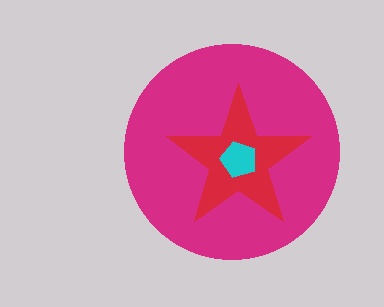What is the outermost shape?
The magenta circle.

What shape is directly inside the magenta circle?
The red star.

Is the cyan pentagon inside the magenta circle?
Yes.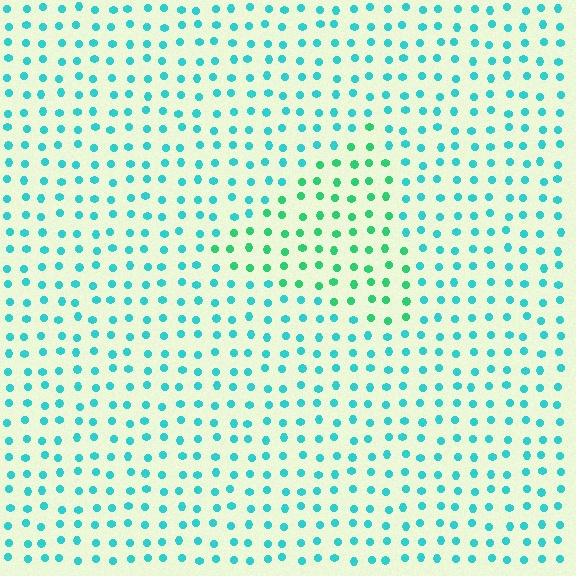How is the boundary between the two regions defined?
The boundary is defined purely by a slight shift in hue (about 34 degrees). Spacing, size, and orientation are identical on both sides.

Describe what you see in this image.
The image is filled with small cyan elements in a uniform arrangement. A triangle-shaped region is visible where the elements are tinted to a slightly different hue, forming a subtle color boundary.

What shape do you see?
I see a triangle.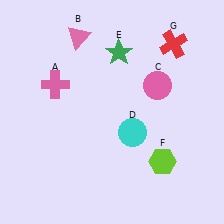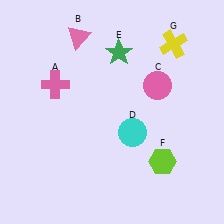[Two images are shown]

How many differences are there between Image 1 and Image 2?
There is 1 difference between the two images.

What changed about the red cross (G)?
In Image 1, G is red. In Image 2, it changed to yellow.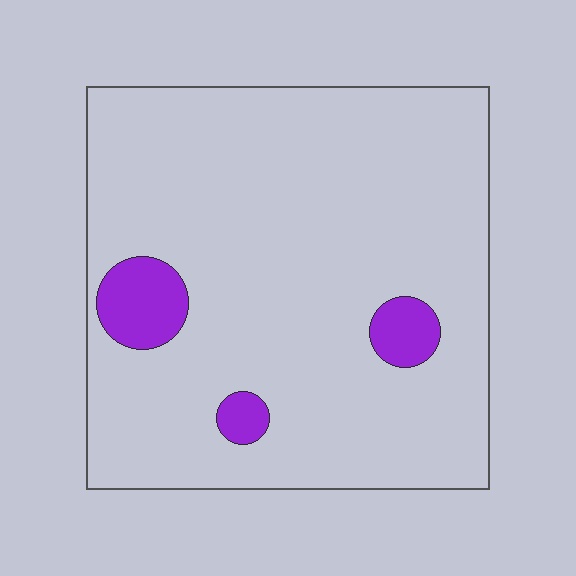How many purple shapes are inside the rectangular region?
3.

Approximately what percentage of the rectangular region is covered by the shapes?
Approximately 10%.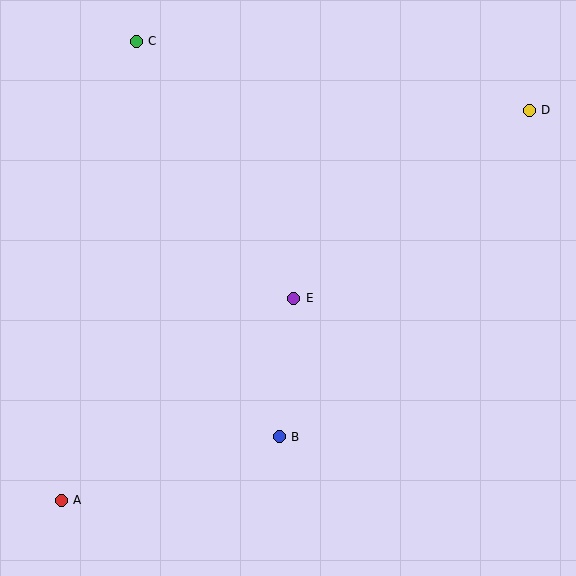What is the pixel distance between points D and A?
The distance between D and A is 609 pixels.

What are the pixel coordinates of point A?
Point A is at (61, 500).